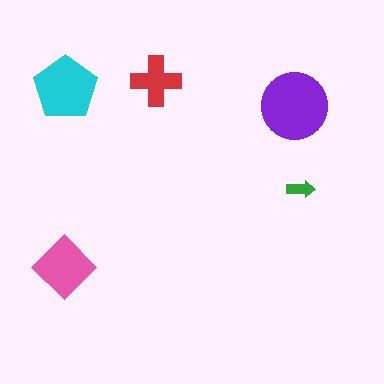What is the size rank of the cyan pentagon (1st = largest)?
2nd.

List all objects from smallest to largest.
The green arrow, the red cross, the pink diamond, the cyan pentagon, the purple circle.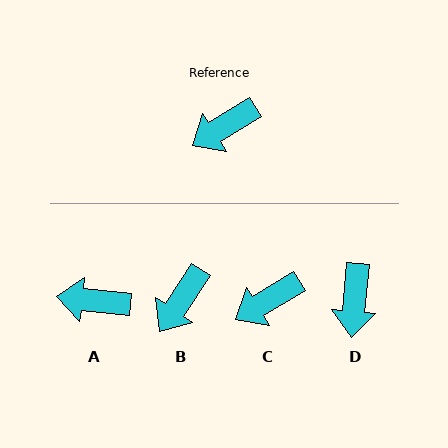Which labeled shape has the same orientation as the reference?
C.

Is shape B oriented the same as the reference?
No, it is off by about 25 degrees.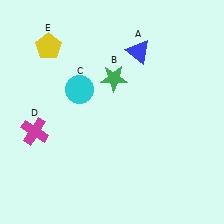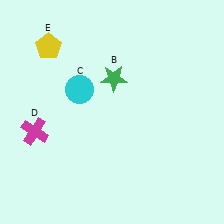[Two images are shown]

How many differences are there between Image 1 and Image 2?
There is 1 difference between the two images.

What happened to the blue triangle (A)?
The blue triangle (A) was removed in Image 2. It was in the top-right area of Image 1.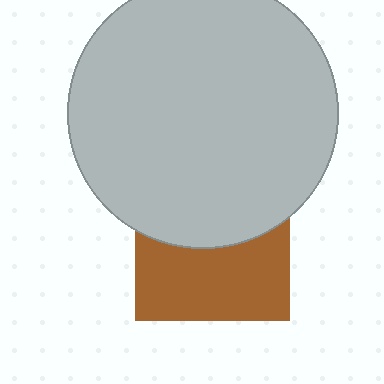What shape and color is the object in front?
The object in front is a light gray circle.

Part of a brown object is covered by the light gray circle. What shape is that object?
It is a square.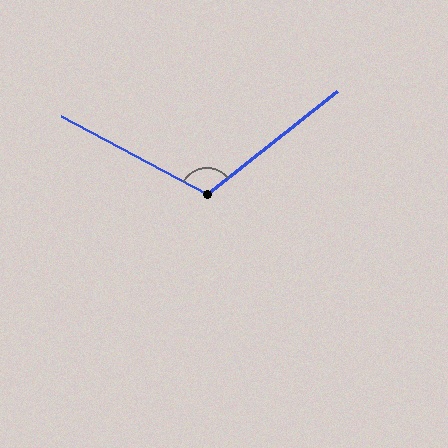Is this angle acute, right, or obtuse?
It is obtuse.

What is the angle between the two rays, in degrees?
Approximately 113 degrees.